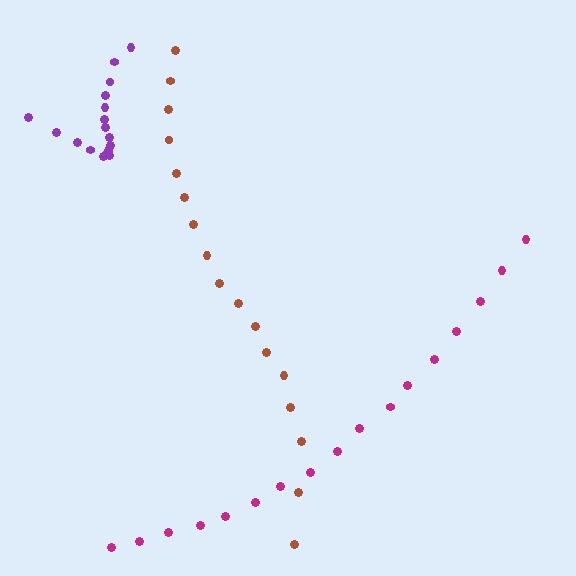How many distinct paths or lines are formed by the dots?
There are 3 distinct paths.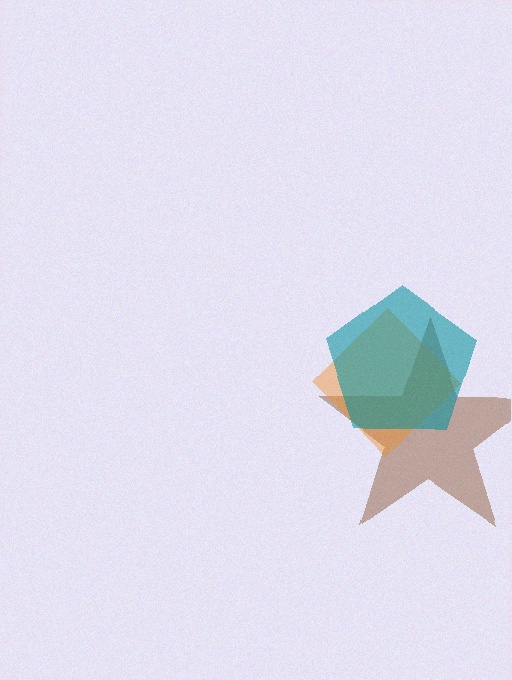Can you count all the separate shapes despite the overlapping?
Yes, there are 3 separate shapes.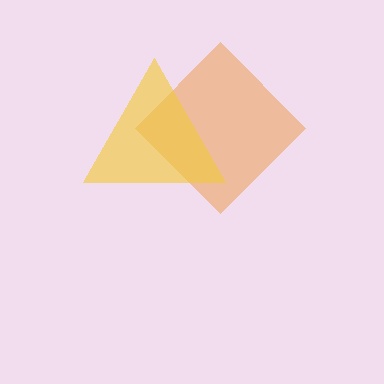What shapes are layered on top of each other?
The layered shapes are: an orange diamond, a yellow triangle.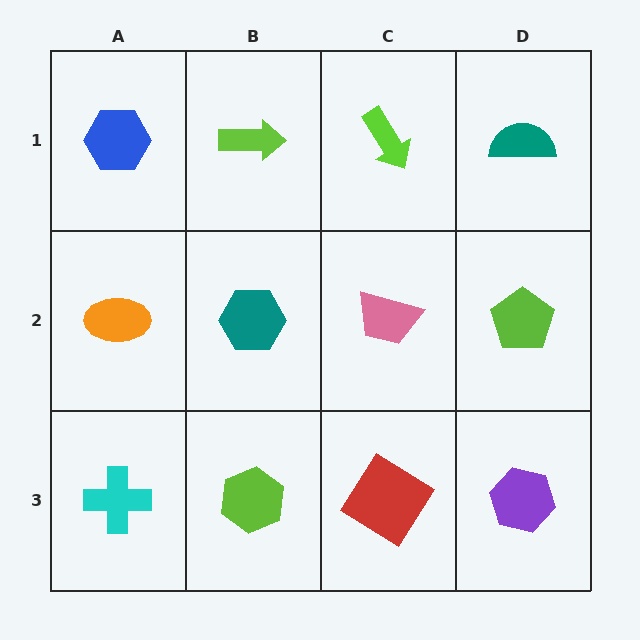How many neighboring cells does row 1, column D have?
2.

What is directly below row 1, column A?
An orange ellipse.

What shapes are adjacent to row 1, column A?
An orange ellipse (row 2, column A), a lime arrow (row 1, column B).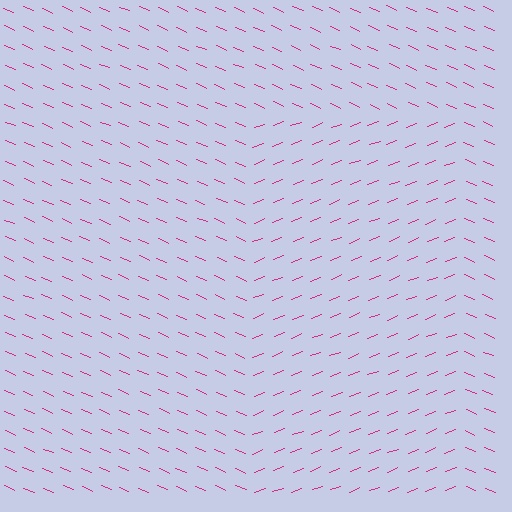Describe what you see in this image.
The image is filled with small magenta line segments. A rectangle region in the image has lines oriented differently from the surrounding lines, creating a visible texture boundary.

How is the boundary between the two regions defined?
The boundary is defined purely by a change in line orientation (approximately 45 degrees difference). All lines are the same color and thickness.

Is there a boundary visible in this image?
Yes, there is a texture boundary formed by a change in line orientation.